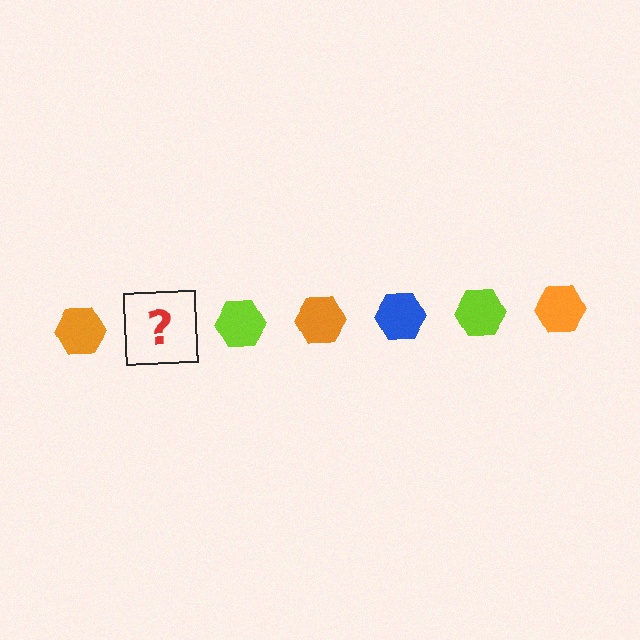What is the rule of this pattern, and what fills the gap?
The rule is that the pattern cycles through orange, blue, lime hexagons. The gap should be filled with a blue hexagon.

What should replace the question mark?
The question mark should be replaced with a blue hexagon.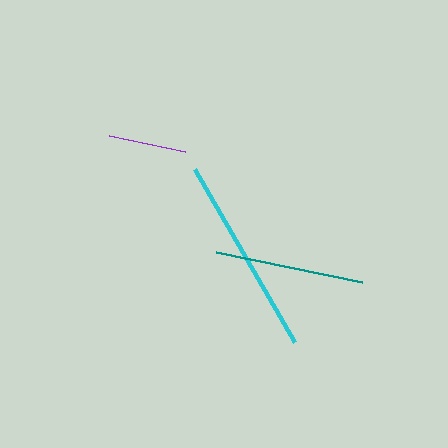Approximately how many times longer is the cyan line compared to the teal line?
The cyan line is approximately 1.3 times the length of the teal line.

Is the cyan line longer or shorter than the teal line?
The cyan line is longer than the teal line.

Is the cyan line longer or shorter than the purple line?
The cyan line is longer than the purple line.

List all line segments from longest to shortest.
From longest to shortest: cyan, teal, purple.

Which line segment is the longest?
The cyan line is the longest at approximately 199 pixels.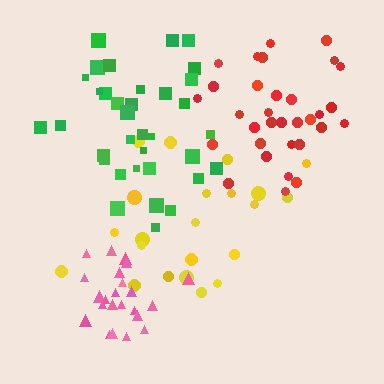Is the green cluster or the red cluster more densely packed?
Red.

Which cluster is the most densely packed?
Pink.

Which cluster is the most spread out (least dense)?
Yellow.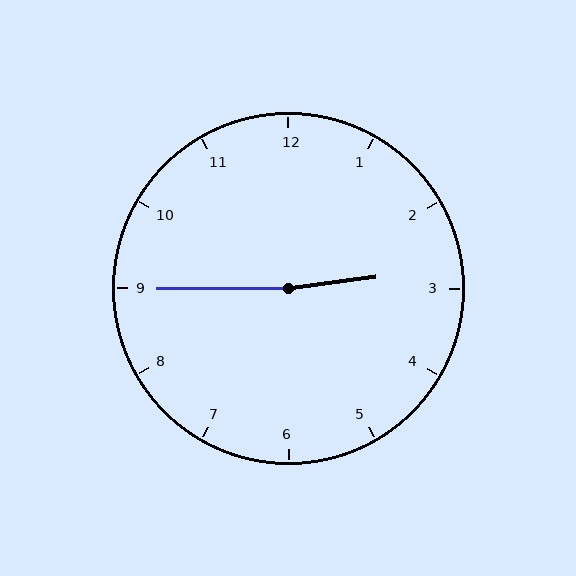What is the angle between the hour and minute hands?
Approximately 172 degrees.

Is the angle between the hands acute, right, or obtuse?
It is obtuse.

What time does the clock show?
2:45.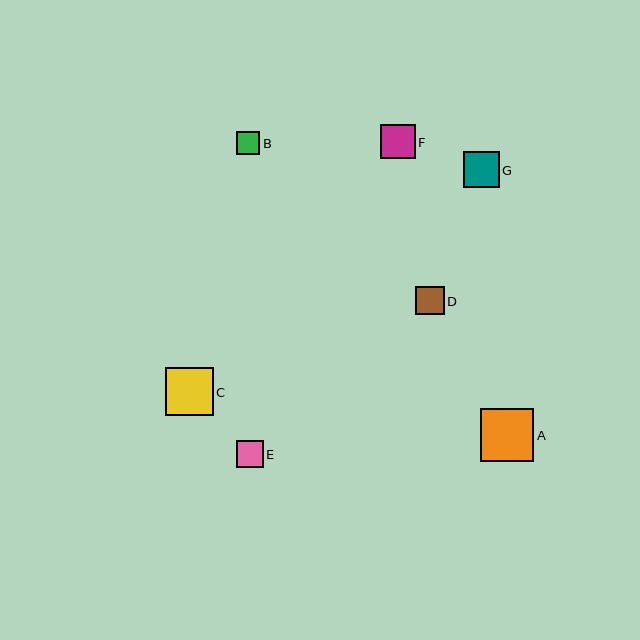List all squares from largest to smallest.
From largest to smallest: A, C, G, F, D, E, B.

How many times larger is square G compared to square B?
Square G is approximately 1.6 times the size of square B.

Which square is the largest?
Square A is the largest with a size of approximately 53 pixels.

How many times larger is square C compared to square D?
Square C is approximately 1.7 times the size of square D.